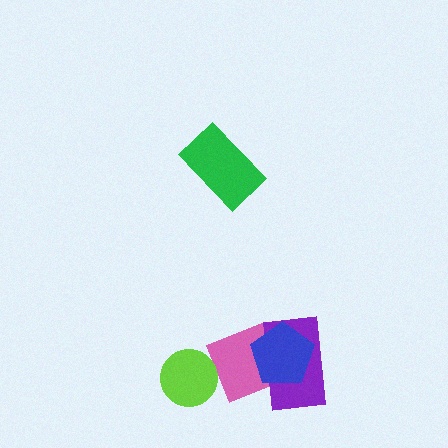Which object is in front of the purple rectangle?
The blue pentagon is in front of the purple rectangle.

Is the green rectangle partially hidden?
No, no other shape covers it.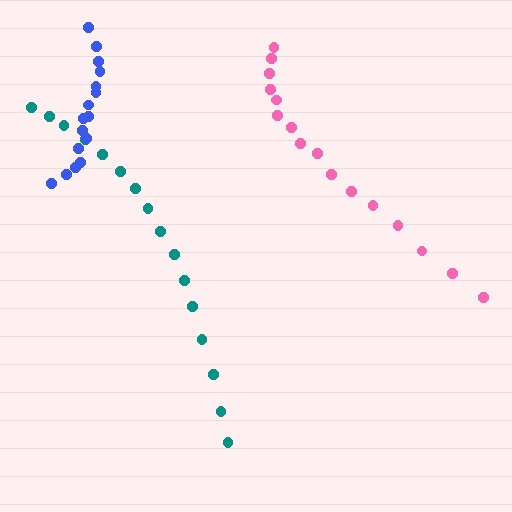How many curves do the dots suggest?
There are 3 distinct paths.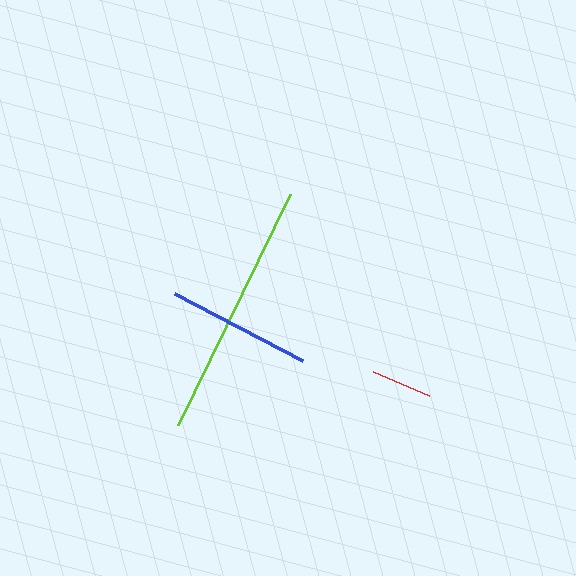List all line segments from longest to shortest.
From longest to shortest: lime, blue, red.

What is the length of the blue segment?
The blue segment is approximately 144 pixels long.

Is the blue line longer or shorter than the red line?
The blue line is longer than the red line.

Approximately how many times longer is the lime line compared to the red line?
The lime line is approximately 4.2 times the length of the red line.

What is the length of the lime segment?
The lime segment is approximately 257 pixels long.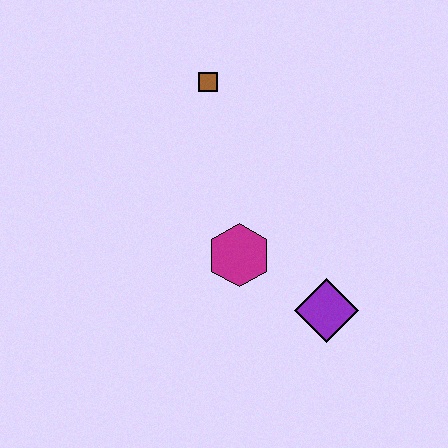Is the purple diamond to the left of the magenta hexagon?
No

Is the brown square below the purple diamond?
No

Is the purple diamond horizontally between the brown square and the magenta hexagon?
No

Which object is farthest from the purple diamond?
The brown square is farthest from the purple diamond.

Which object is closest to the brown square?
The magenta hexagon is closest to the brown square.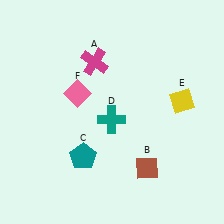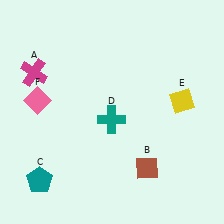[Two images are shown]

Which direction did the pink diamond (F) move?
The pink diamond (F) moved left.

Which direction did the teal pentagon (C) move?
The teal pentagon (C) moved left.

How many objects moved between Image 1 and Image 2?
3 objects moved between the two images.